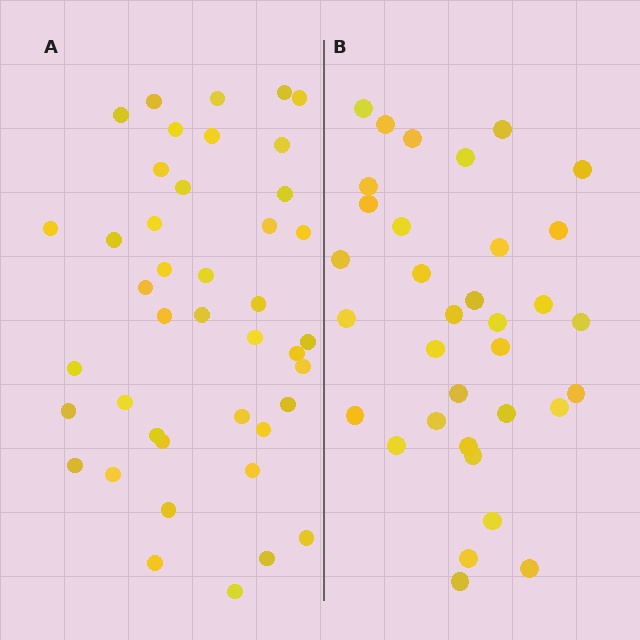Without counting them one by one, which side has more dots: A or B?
Region A (the left region) has more dots.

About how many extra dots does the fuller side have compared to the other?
Region A has roughly 8 or so more dots than region B.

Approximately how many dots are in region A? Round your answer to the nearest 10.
About 40 dots. (The exact count is 42, which rounds to 40.)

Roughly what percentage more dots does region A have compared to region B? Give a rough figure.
About 25% more.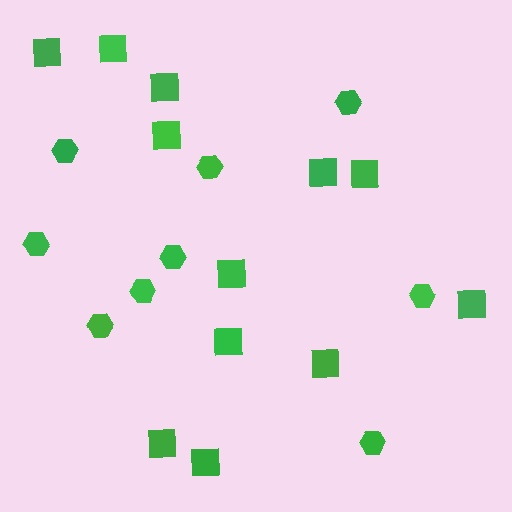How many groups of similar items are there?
There are 2 groups: one group of squares (12) and one group of hexagons (9).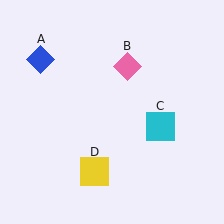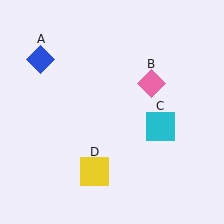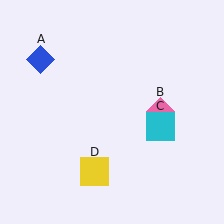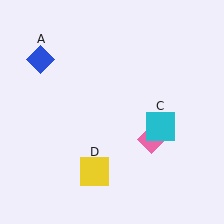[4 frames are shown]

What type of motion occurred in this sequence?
The pink diamond (object B) rotated clockwise around the center of the scene.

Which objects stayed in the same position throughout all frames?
Blue diamond (object A) and cyan square (object C) and yellow square (object D) remained stationary.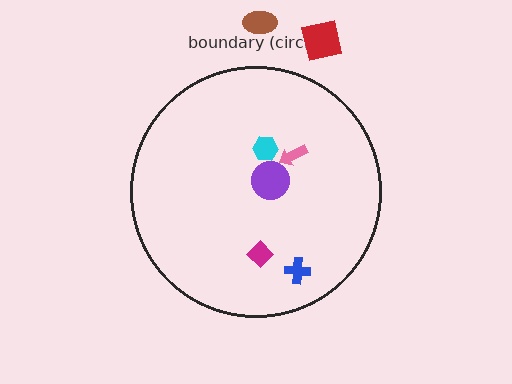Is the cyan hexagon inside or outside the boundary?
Inside.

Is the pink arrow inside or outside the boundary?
Inside.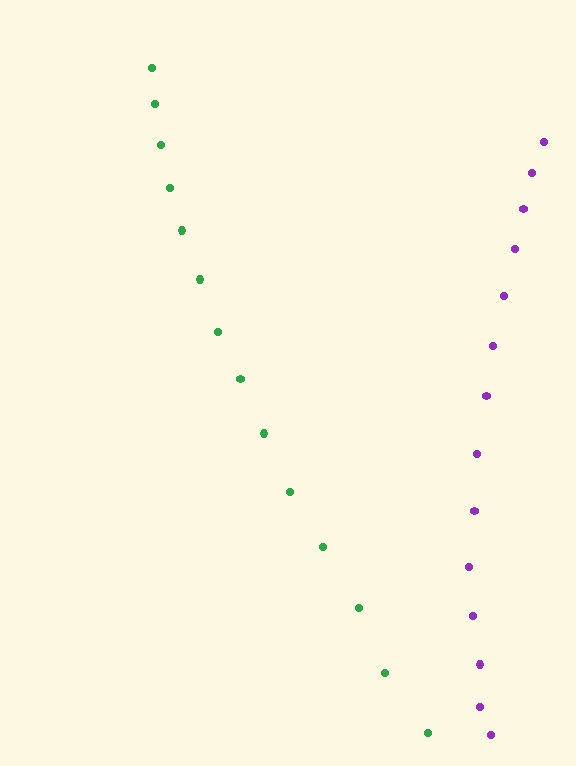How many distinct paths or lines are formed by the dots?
There are 2 distinct paths.